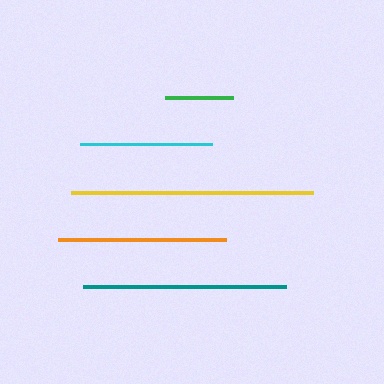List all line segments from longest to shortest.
From longest to shortest: yellow, teal, orange, cyan, green.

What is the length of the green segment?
The green segment is approximately 68 pixels long.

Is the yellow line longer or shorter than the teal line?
The yellow line is longer than the teal line.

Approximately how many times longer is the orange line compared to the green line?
The orange line is approximately 2.5 times the length of the green line.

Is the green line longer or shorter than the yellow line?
The yellow line is longer than the green line.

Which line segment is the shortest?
The green line is the shortest at approximately 68 pixels.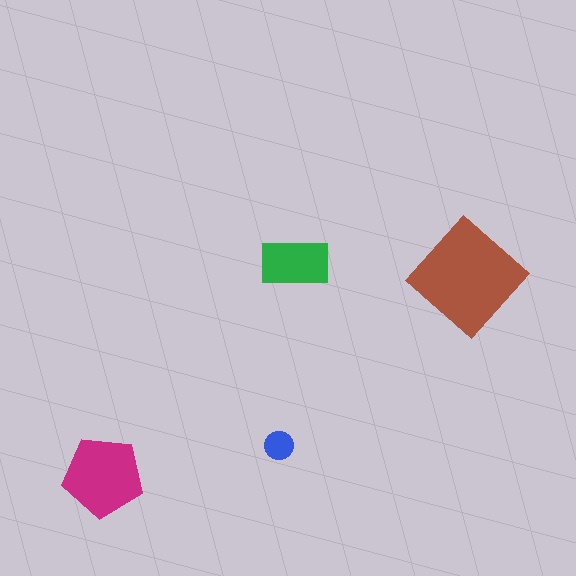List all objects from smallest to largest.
The blue circle, the green rectangle, the magenta pentagon, the brown diamond.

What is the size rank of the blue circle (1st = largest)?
4th.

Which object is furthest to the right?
The brown diamond is rightmost.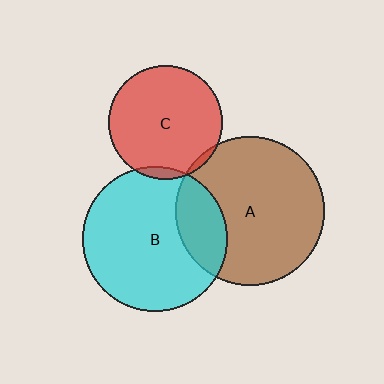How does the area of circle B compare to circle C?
Approximately 1.6 times.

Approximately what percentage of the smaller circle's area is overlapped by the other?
Approximately 5%.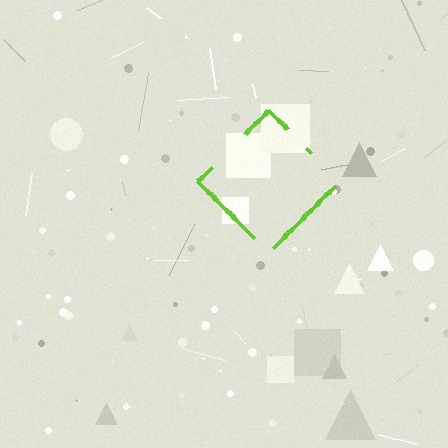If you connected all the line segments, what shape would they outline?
They would outline a diamond.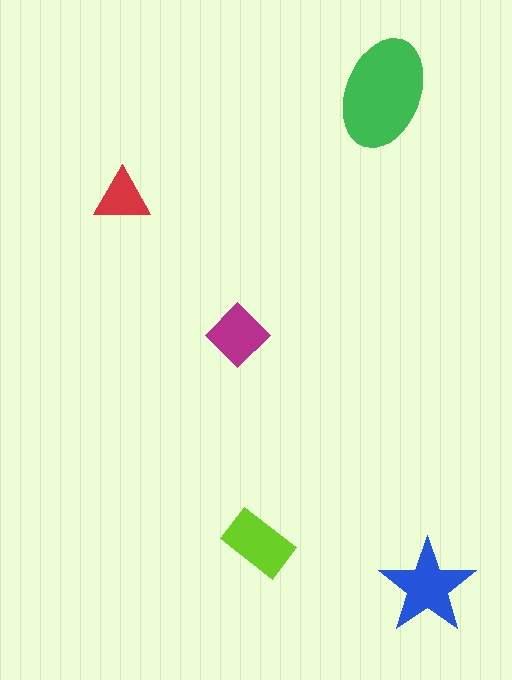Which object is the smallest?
The red triangle.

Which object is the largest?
The green ellipse.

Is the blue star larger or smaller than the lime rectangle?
Larger.